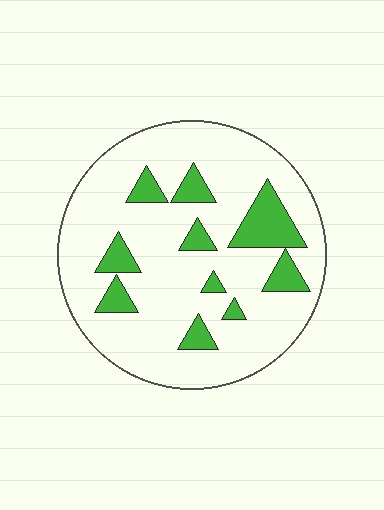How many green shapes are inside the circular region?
10.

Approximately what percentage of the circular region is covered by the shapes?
Approximately 15%.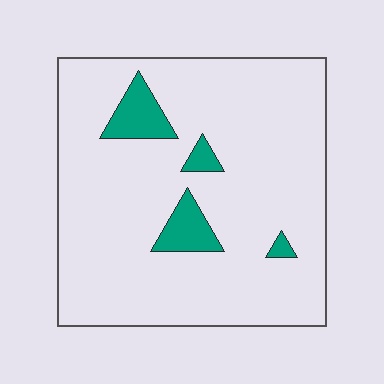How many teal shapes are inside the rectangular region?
4.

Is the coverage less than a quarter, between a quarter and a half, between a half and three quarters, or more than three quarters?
Less than a quarter.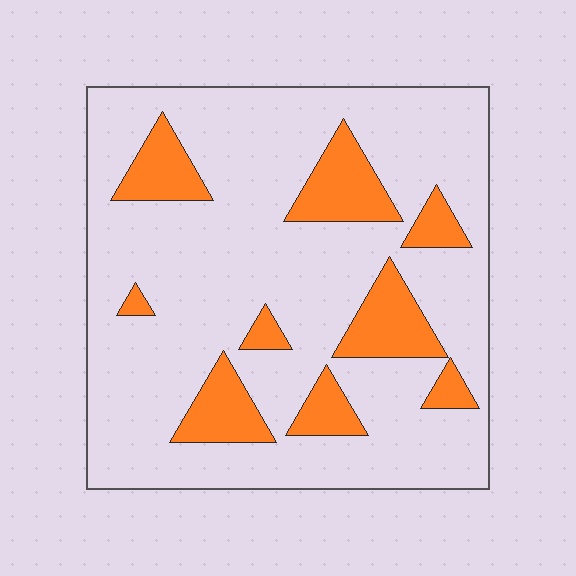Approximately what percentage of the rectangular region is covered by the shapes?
Approximately 20%.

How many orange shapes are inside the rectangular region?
9.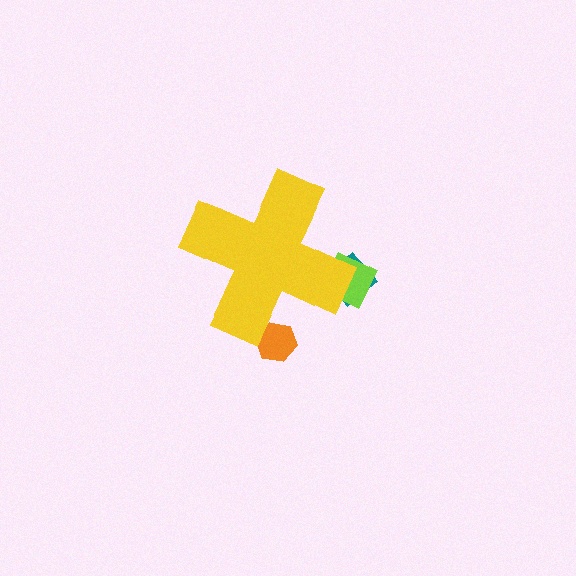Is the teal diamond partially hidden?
Yes, the teal diamond is partially hidden behind the yellow cross.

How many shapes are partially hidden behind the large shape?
3 shapes are partially hidden.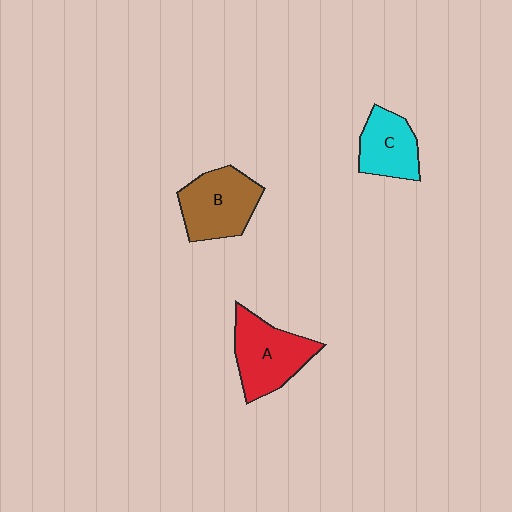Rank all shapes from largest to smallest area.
From largest to smallest: A (red), B (brown), C (cyan).